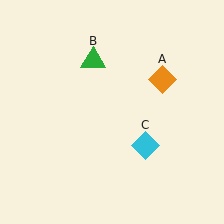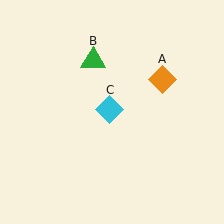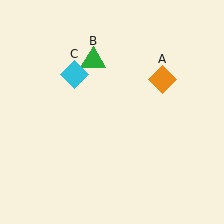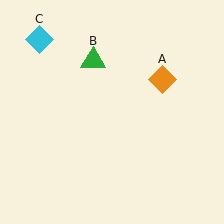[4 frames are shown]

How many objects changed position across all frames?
1 object changed position: cyan diamond (object C).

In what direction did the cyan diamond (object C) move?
The cyan diamond (object C) moved up and to the left.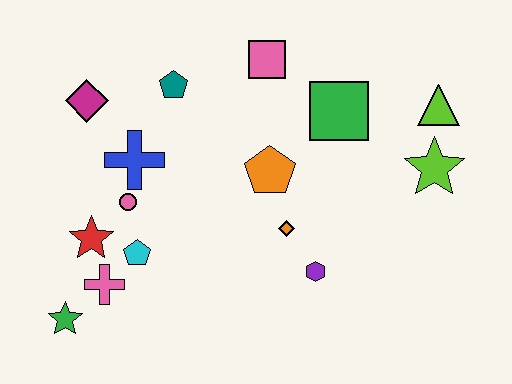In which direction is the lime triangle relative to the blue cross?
The lime triangle is to the right of the blue cross.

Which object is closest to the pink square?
The green square is closest to the pink square.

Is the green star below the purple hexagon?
Yes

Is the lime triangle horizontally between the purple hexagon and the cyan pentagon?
No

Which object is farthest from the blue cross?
The lime triangle is farthest from the blue cross.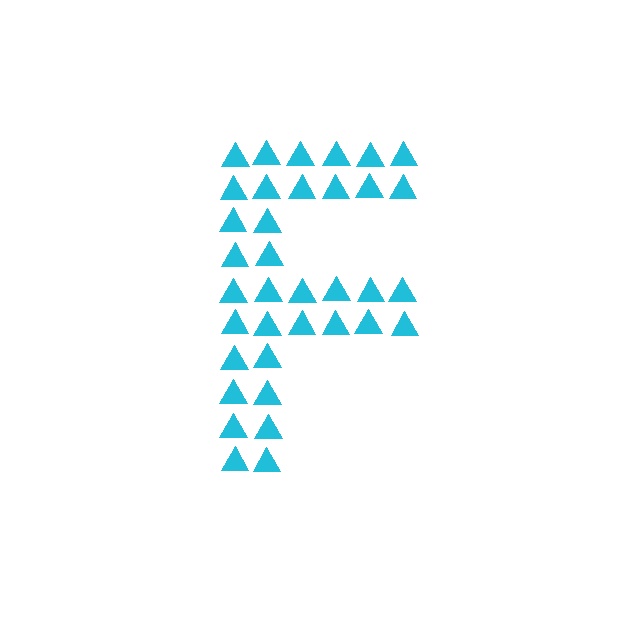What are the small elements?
The small elements are triangles.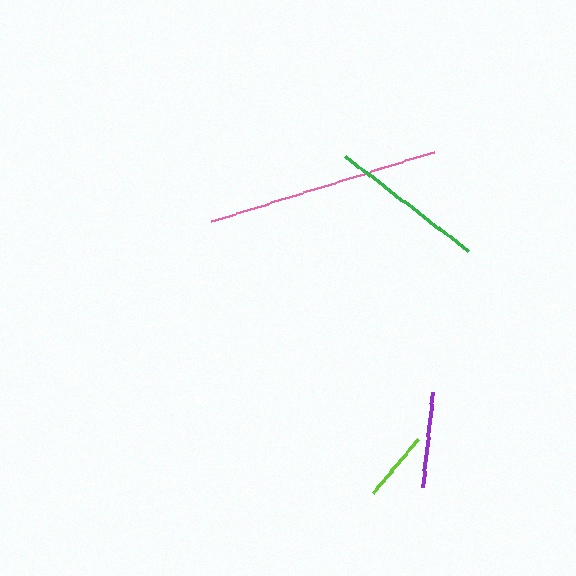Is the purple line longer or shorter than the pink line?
The pink line is longer than the purple line.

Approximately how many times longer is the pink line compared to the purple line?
The pink line is approximately 2.4 times the length of the purple line.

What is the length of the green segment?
The green segment is approximately 155 pixels long.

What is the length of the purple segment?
The purple segment is approximately 96 pixels long.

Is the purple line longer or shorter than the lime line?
The purple line is longer than the lime line.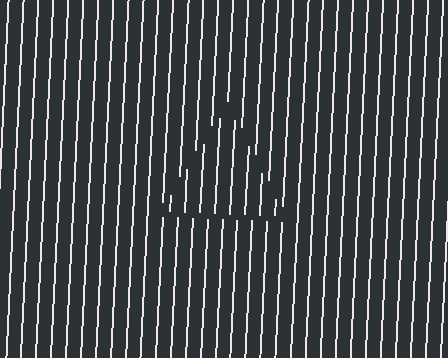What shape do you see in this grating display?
An illusory triangle. The interior of the shape contains the same grating, shifted by half a period — the contour is defined by the phase discontinuity where line-ends from the inner and outer gratings abut.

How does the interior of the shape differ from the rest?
The interior of the shape contains the same grating, shifted by half a period — the contour is defined by the phase discontinuity where line-ends from the inner and outer gratings abut.